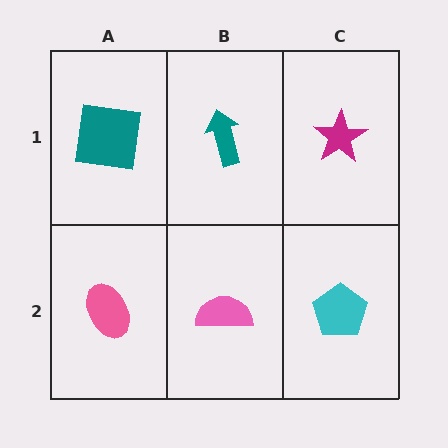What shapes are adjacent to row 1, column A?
A pink ellipse (row 2, column A), a teal arrow (row 1, column B).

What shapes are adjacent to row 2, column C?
A magenta star (row 1, column C), a pink semicircle (row 2, column B).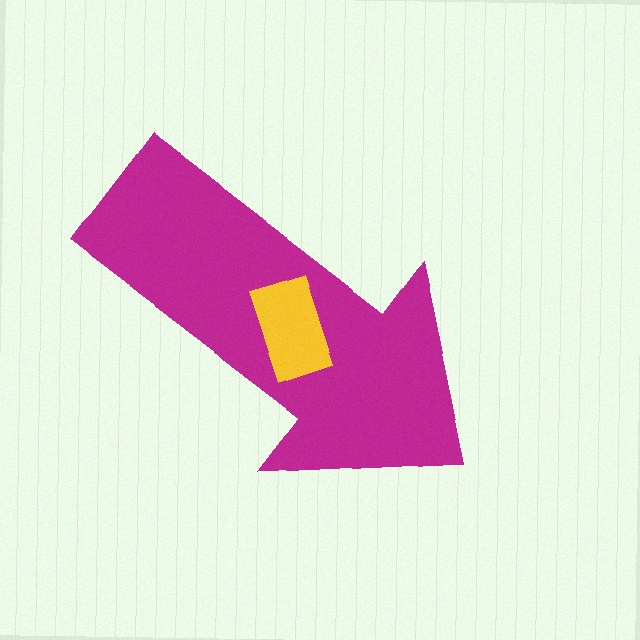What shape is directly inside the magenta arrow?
The yellow rectangle.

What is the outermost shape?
The magenta arrow.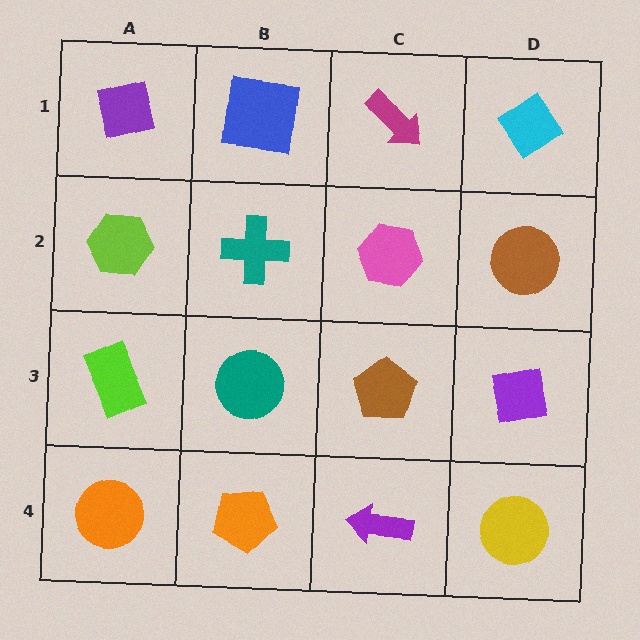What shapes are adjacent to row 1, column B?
A teal cross (row 2, column B), a purple square (row 1, column A), a magenta arrow (row 1, column C).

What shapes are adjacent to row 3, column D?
A brown circle (row 2, column D), a yellow circle (row 4, column D), a brown pentagon (row 3, column C).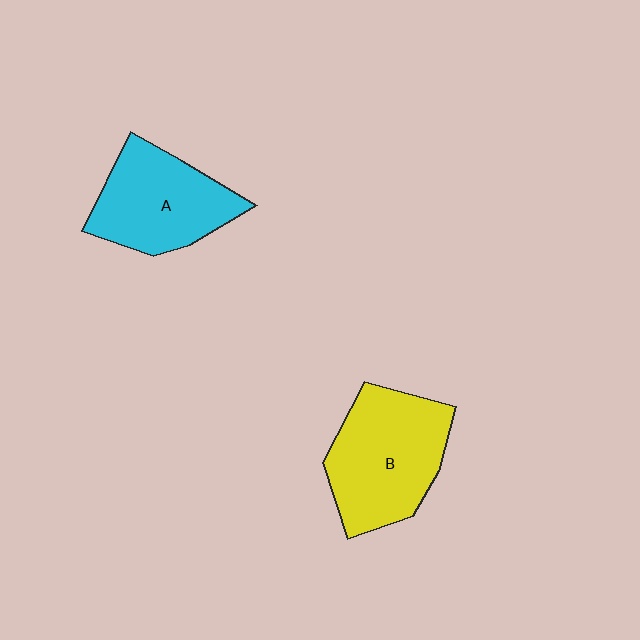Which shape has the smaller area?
Shape A (cyan).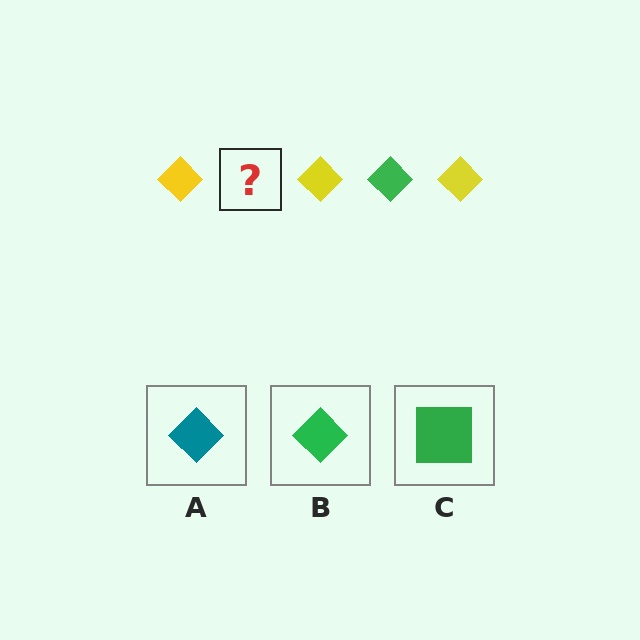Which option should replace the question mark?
Option B.